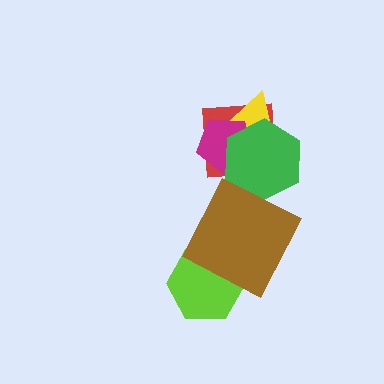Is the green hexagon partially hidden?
No, no other shape covers it.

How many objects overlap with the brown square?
1 object overlaps with the brown square.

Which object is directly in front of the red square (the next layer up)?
The yellow triangle is directly in front of the red square.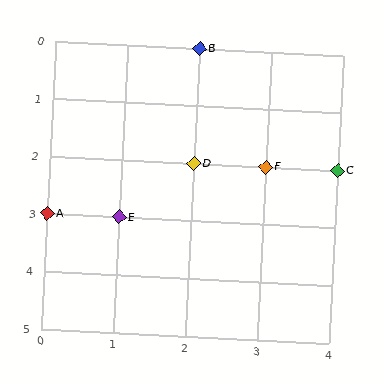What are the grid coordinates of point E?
Point E is at grid coordinates (1, 3).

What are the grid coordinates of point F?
Point F is at grid coordinates (3, 2).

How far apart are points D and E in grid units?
Points D and E are 1 column and 1 row apart (about 1.4 grid units diagonally).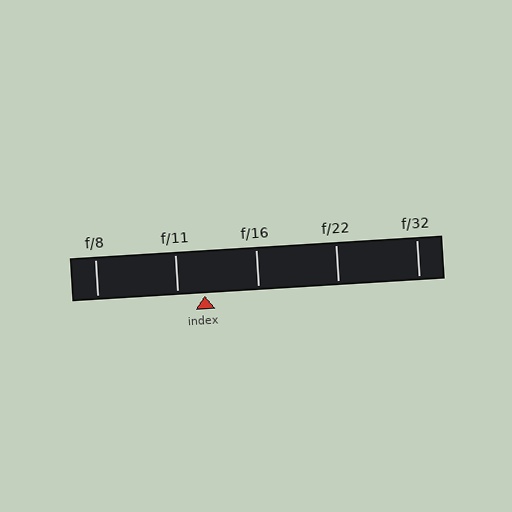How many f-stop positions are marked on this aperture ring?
There are 5 f-stop positions marked.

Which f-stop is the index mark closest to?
The index mark is closest to f/11.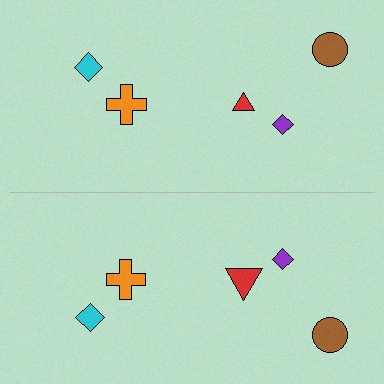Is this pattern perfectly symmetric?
No, the pattern is not perfectly symmetric. The red triangle on the bottom side has a different size than its mirror counterpart.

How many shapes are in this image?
There are 10 shapes in this image.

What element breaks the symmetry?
The red triangle on the bottom side has a different size than its mirror counterpart.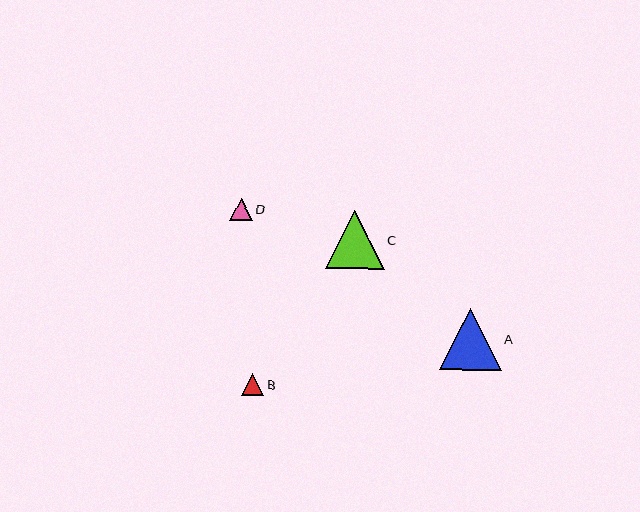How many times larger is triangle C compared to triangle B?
Triangle C is approximately 2.7 times the size of triangle B.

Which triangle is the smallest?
Triangle B is the smallest with a size of approximately 22 pixels.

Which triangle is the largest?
Triangle A is the largest with a size of approximately 61 pixels.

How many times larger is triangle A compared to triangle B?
Triangle A is approximately 2.8 times the size of triangle B.